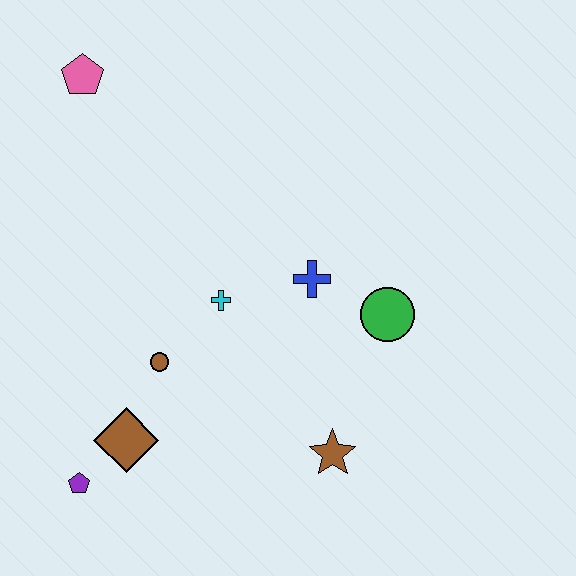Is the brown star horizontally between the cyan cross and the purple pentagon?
No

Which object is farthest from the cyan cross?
The pink pentagon is farthest from the cyan cross.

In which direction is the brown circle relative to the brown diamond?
The brown circle is above the brown diamond.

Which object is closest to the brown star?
The green circle is closest to the brown star.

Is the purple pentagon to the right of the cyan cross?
No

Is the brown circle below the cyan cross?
Yes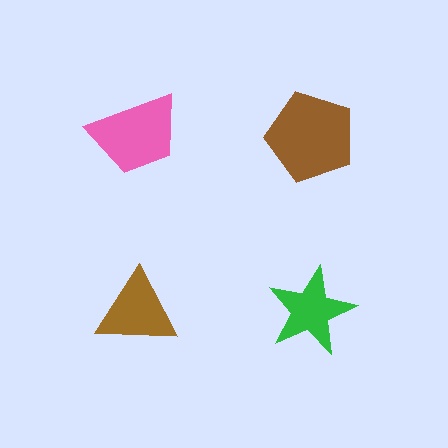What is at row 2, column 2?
A green star.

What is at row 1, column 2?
A brown pentagon.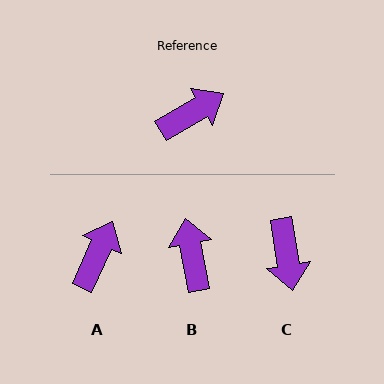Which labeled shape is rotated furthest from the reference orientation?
C, about 111 degrees away.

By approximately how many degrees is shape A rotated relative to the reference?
Approximately 35 degrees counter-clockwise.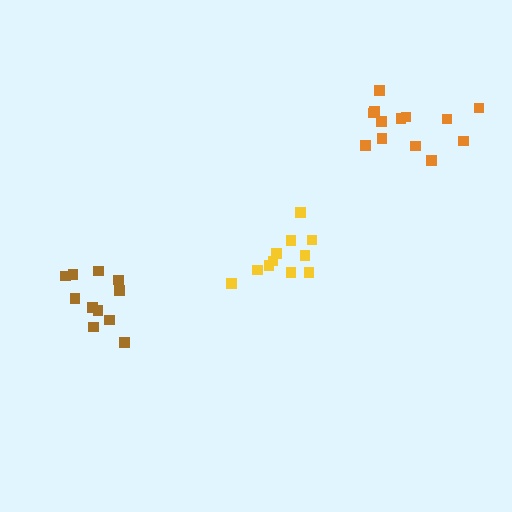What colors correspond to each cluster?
The clusters are colored: yellow, brown, orange.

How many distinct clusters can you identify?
There are 3 distinct clusters.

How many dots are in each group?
Group 1: 11 dots, Group 2: 11 dots, Group 3: 13 dots (35 total).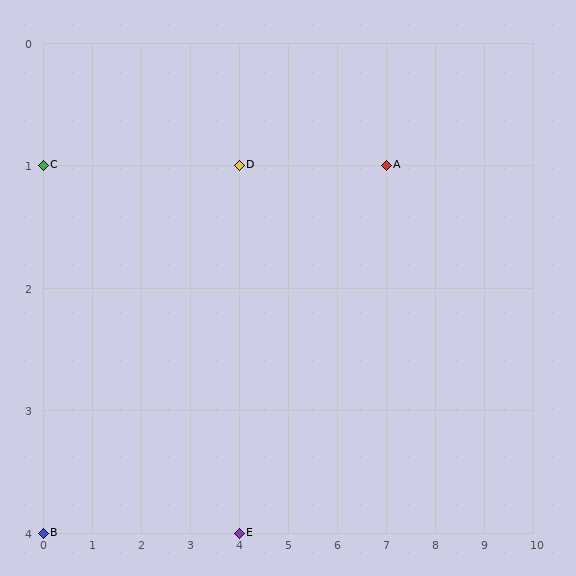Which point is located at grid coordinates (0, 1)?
Point C is at (0, 1).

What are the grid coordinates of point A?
Point A is at grid coordinates (7, 1).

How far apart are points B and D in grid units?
Points B and D are 4 columns and 3 rows apart (about 5.0 grid units diagonally).